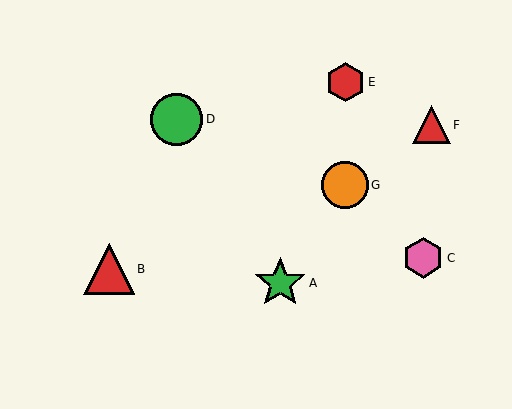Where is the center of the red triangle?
The center of the red triangle is at (432, 125).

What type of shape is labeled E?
Shape E is a red hexagon.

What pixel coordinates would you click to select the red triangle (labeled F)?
Click at (432, 125) to select the red triangle F.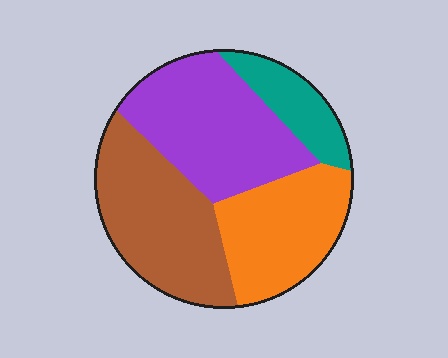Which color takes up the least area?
Teal, at roughly 10%.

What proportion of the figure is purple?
Purple takes up about one third (1/3) of the figure.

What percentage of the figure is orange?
Orange takes up about one quarter (1/4) of the figure.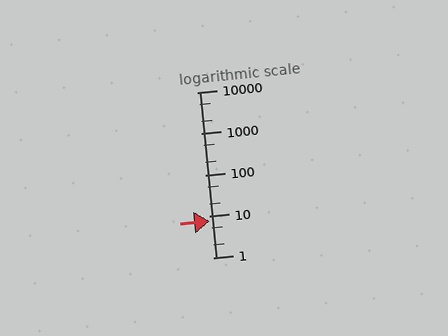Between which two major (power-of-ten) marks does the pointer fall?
The pointer is between 1 and 10.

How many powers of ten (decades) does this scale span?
The scale spans 4 decades, from 1 to 10000.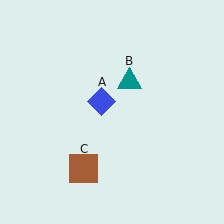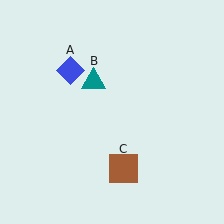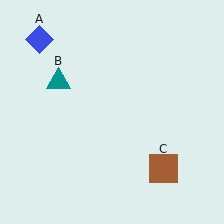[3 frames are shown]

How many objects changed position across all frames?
3 objects changed position: blue diamond (object A), teal triangle (object B), brown square (object C).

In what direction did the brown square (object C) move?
The brown square (object C) moved right.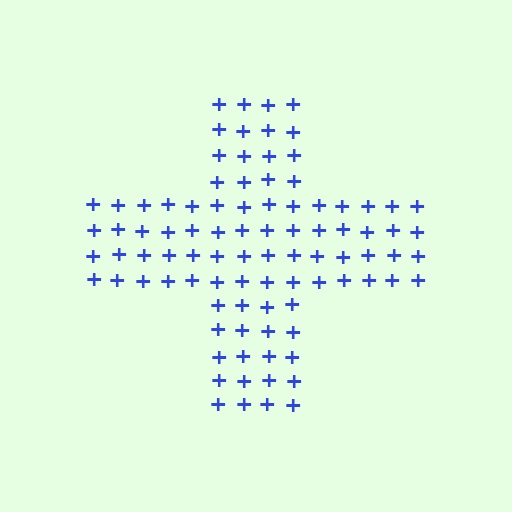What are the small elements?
The small elements are plus signs.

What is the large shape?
The large shape is a cross.